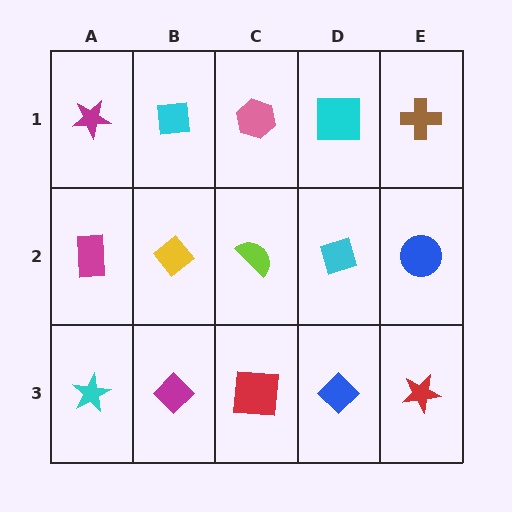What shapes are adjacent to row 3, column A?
A magenta rectangle (row 2, column A), a magenta diamond (row 3, column B).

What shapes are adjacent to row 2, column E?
A brown cross (row 1, column E), a red star (row 3, column E), a cyan diamond (row 2, column D).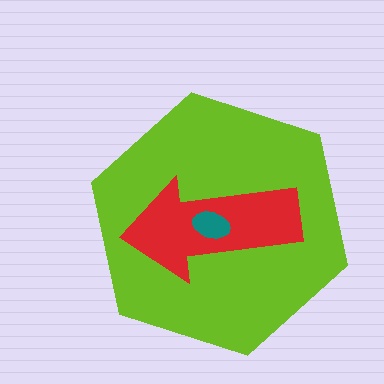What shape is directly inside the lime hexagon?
The red arrow.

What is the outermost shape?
The lime hexagon.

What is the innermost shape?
The teal ellipse.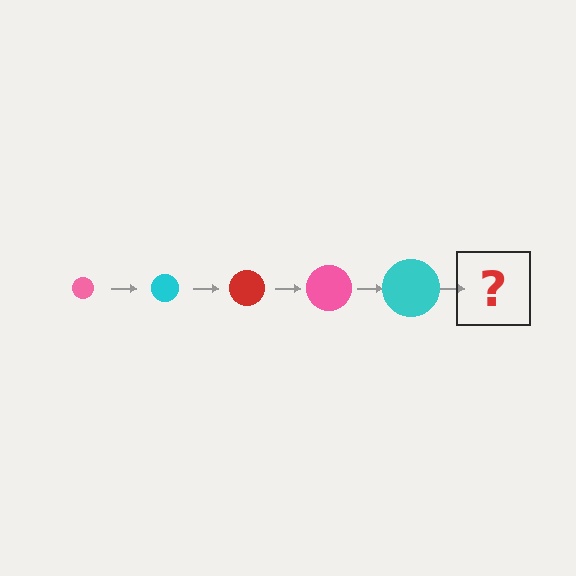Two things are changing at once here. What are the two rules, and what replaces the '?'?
The two rules are that the circle grows larger each step and the color cycles through pink, cyan, and red. The '?' should be a red circle, larger than the previous one.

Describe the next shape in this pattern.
It should be a red circle, larger than the previous one.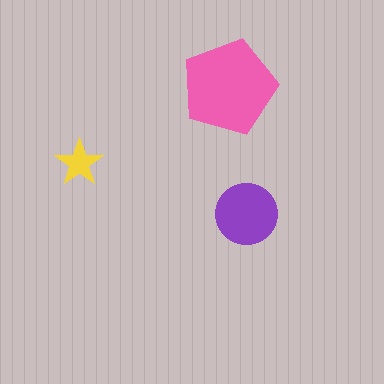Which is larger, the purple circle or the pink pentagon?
The pink pentagon.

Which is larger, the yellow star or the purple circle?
The purple circle.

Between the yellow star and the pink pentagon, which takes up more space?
The pink pentagon.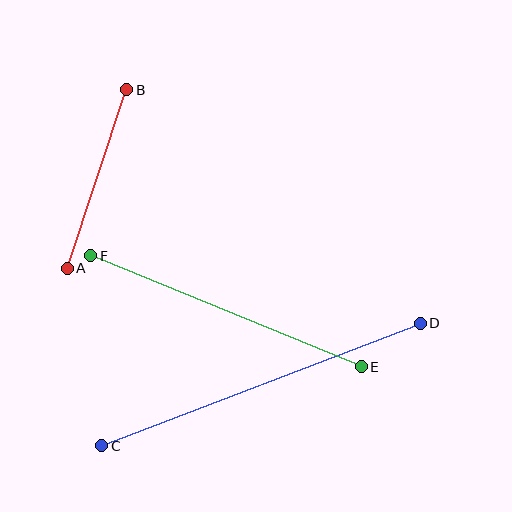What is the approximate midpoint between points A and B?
The midpoint is at approximately (97, 179) pixels.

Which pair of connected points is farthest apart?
Points C and D are farthest apart.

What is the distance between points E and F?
The distance is approximately 292 pixels.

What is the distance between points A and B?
The distance is approximately 188 pixels.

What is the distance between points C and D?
The distance is approximately 342 pixels.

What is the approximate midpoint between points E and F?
The midpoint is at approximately (226, 311) pixels.